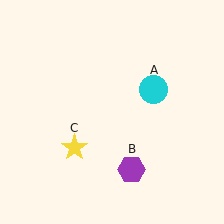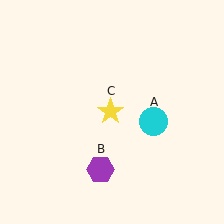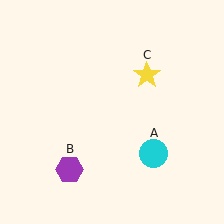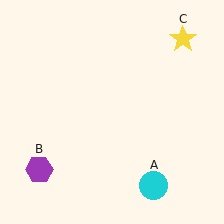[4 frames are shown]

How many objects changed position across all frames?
3 objects changed position: cyan circle (object A), purple hexagon (object B), yellow star (object C).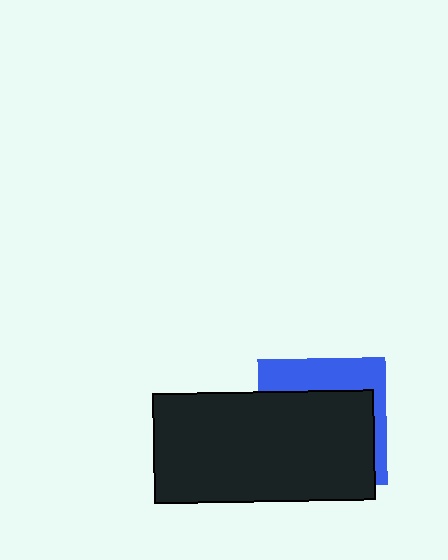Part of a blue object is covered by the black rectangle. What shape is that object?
It is a square.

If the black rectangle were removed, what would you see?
You would see the complete blue square.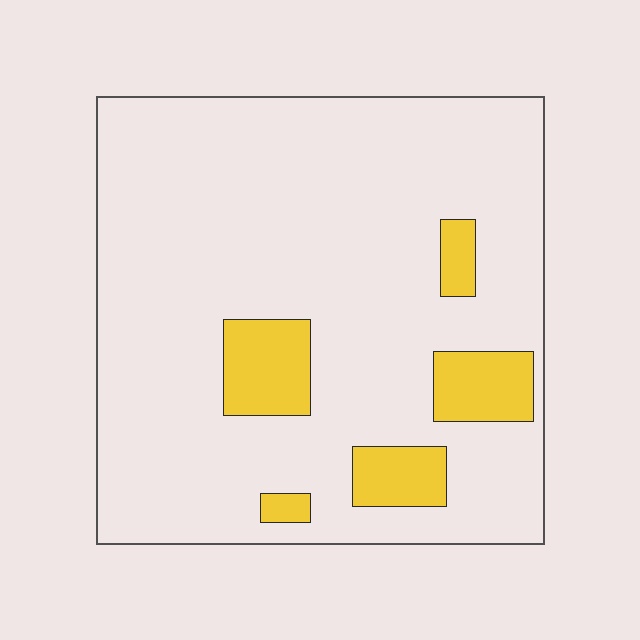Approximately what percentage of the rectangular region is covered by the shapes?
Approximately 15%.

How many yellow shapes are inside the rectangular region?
5.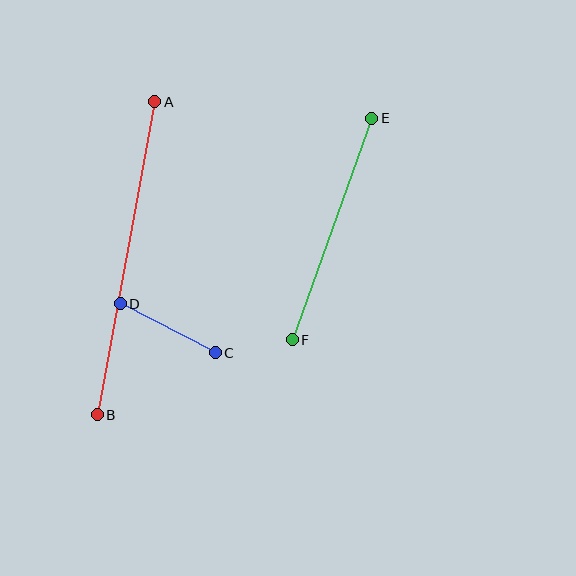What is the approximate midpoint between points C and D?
The midpoint is at approximately (168, 328) pixels.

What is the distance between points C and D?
The distance is approximately 107 pixels.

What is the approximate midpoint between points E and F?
The midpoint is at approximately (332, 229) pixels.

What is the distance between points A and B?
The distance is approximately 318 pixels.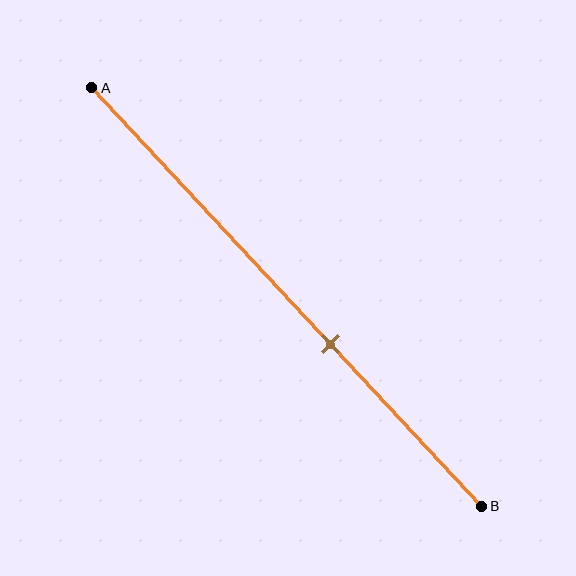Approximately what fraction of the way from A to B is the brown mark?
The brown mark is approximately 60% of the way from A to B.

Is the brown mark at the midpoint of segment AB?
No, the mark is at about 60% from A, not at the 50% midpoint.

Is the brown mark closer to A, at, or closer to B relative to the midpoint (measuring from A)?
The brown mark is closer to point B than the midpoint of segment AB.